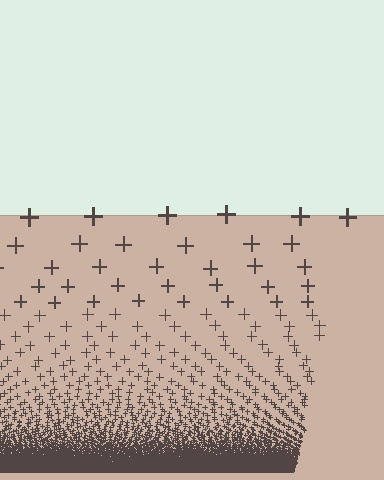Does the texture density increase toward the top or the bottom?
Density increases toward the bottom.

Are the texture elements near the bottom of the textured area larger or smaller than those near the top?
Smaller. The gradient is inverted — elements near the bottom are smaller and denser.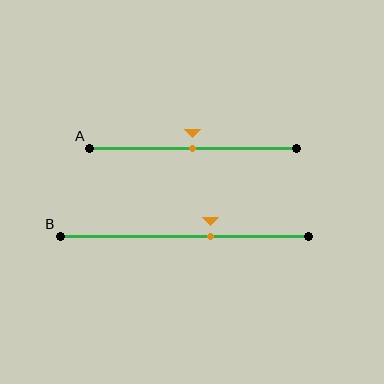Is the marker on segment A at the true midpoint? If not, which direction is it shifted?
Yes, the marker on segment A is at the true midpoint.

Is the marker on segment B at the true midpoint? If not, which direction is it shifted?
No, the marker on segment B is shifted to the right by about 11% of the segment length.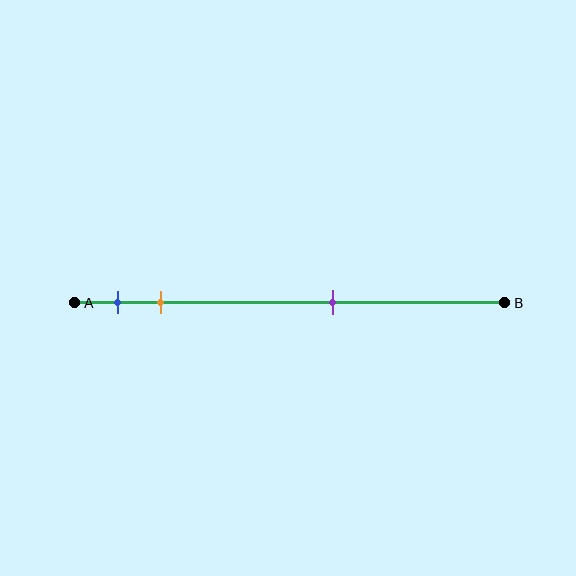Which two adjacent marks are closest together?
The blue and orange marks are the closest adjacent pair.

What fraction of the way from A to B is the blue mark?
The blue mark is approximately 10% (0.1) of the way from A to B.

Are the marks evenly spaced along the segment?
No, the marks are not evenly spaced.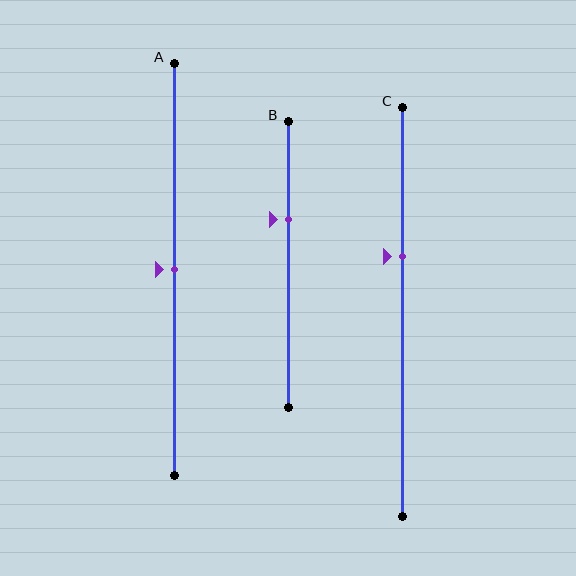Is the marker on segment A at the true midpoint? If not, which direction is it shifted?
Yes, the marker on segment A is at the true midpoint.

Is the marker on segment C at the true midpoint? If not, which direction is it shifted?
No, the marker on segment C is shifted upward by about 14% of the segment length.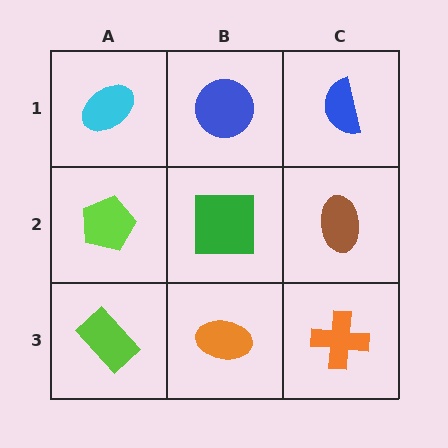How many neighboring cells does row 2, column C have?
3.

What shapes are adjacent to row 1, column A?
A lime pentagon (row 2, column A), a blue circle (row 1, column B).